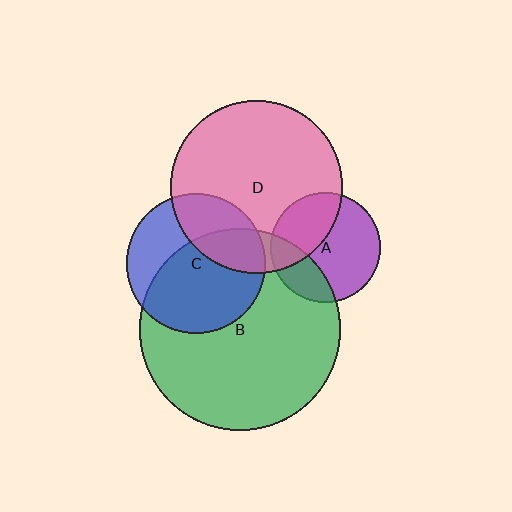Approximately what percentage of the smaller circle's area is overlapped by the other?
Approximately 60%.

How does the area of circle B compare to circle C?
Approximately 2.1 times.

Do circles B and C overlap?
Yes.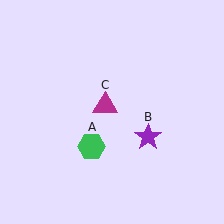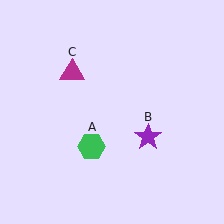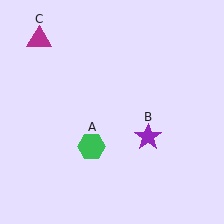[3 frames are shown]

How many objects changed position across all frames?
1 object changed position: magenta triangle (object C).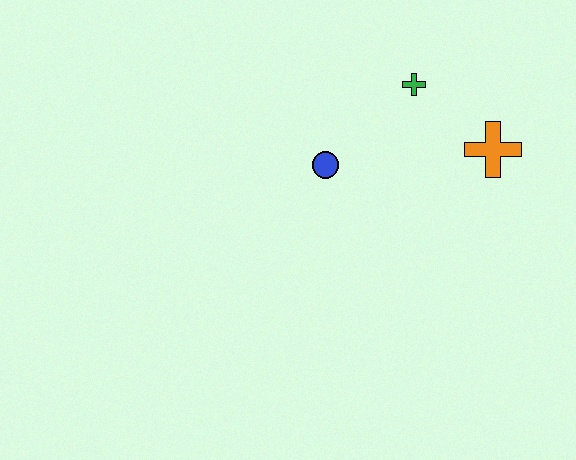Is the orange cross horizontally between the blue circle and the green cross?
No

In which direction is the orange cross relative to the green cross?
The orange cross is to the right of the green cross.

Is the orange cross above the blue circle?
Yes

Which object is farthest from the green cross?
The blue circle is farthest from the green cross.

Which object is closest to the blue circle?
The green cross is closest to the blue circle.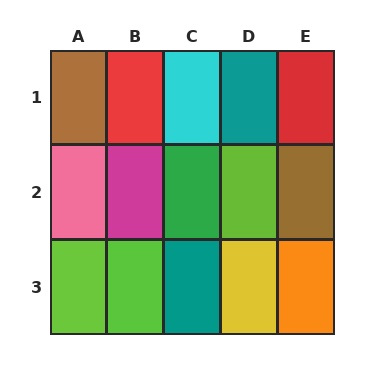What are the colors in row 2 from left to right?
Pink, magenta, green, lime, brown.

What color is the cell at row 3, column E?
Orange.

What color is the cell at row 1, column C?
Cyan.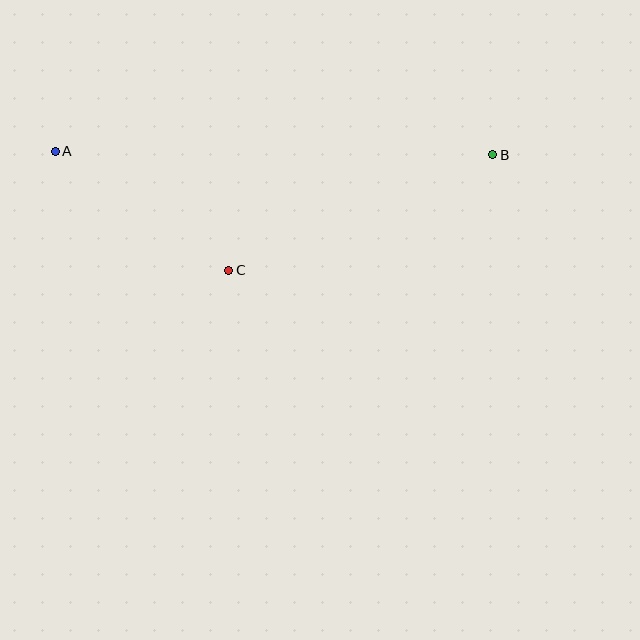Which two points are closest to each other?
Points A and C are closest to each other.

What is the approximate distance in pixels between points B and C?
The distance between B and C is approximately 288 pixels.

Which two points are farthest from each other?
Points A and B are farthest from each other.